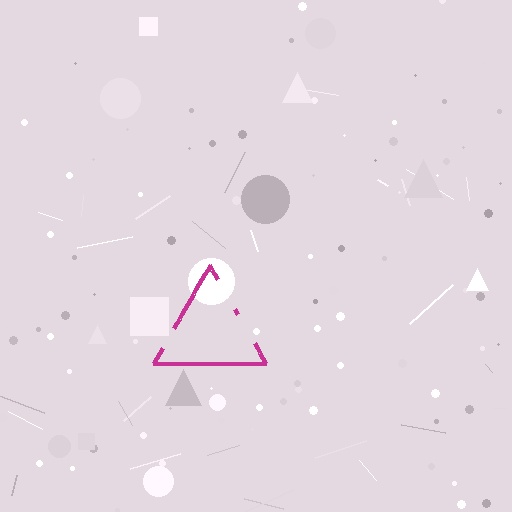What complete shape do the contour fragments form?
The contour fragments form a triangle.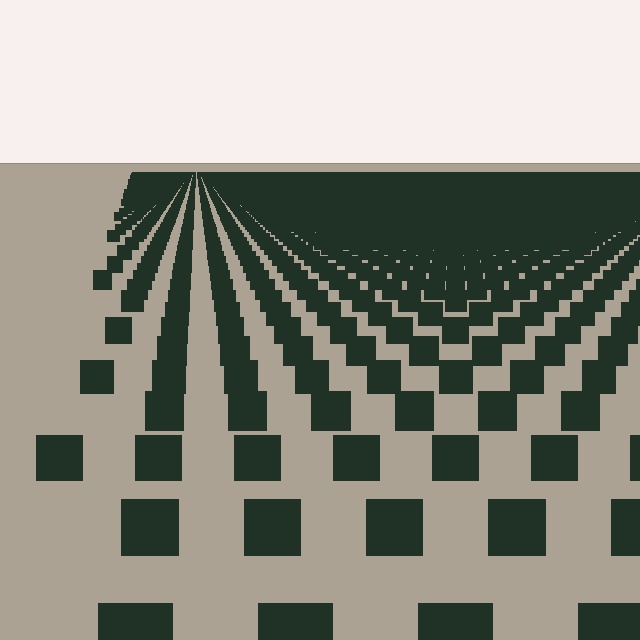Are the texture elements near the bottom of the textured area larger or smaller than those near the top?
Larger. Near the bottom, elements are closer to the viewer and appear at a bigger on-screen size.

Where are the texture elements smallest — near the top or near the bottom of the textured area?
Near the top.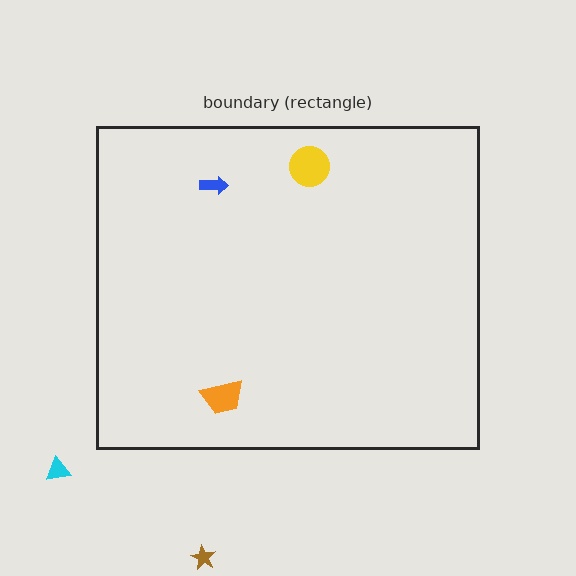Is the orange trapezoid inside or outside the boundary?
Inside.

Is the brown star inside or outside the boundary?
Outside.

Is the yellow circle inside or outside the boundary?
Inside.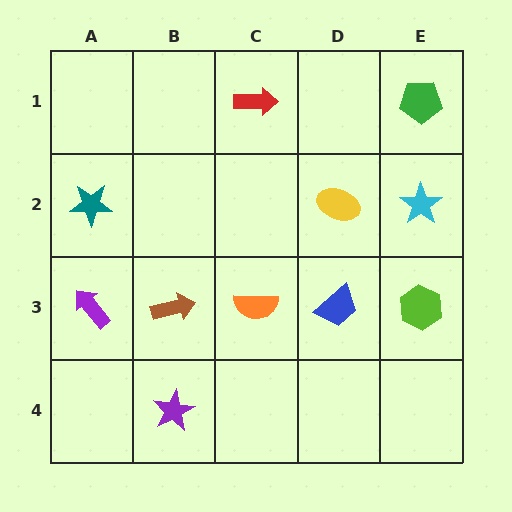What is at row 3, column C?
An orange semicircle.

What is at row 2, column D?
A yellow ellipse.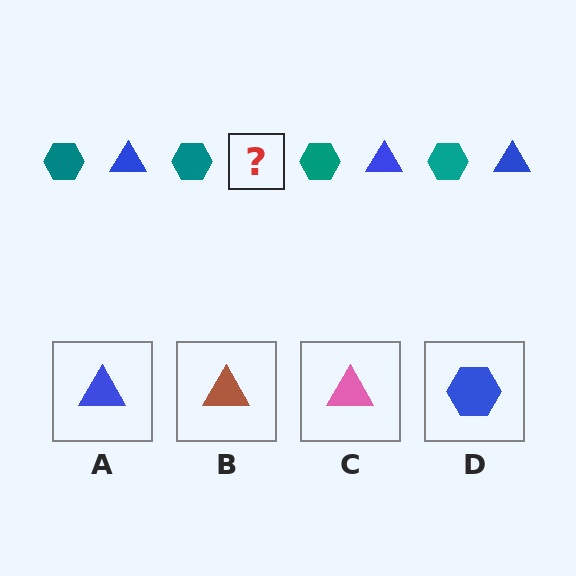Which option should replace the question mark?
Option A.